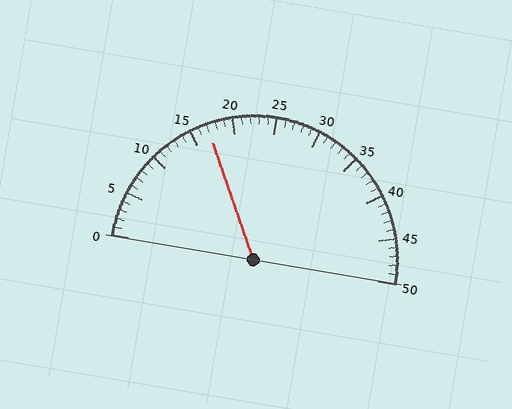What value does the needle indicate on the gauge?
The needle indicates approximately 17.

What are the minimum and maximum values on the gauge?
The gauge ranges from 0 to 50.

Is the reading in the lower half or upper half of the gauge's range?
The reading is in the lower half of the range (0 to 50).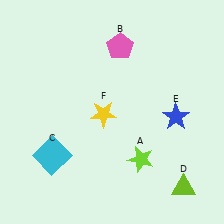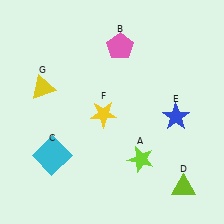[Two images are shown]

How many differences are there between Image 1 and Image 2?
There is 1 difference between the two images.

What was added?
A yellow triangle (G) was added in Image 2.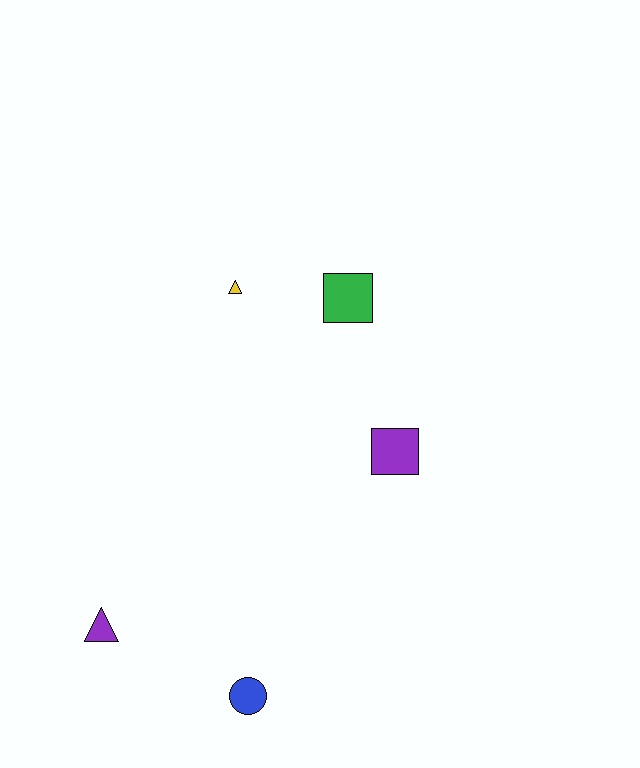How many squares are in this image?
There are 2 squares.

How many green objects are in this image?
There is 1 green object.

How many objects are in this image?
There are 5 objects.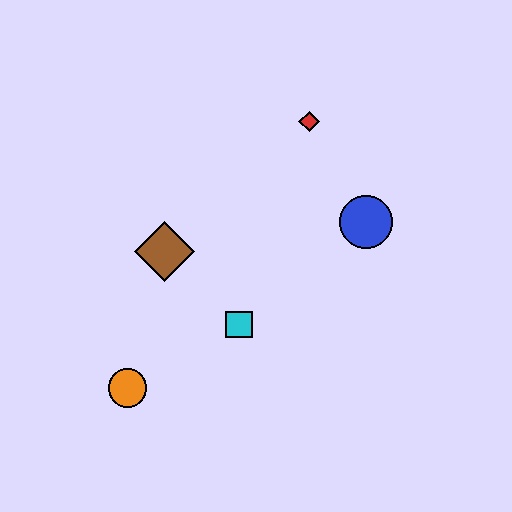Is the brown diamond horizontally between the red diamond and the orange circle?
Yes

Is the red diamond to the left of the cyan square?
No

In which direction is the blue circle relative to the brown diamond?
The blue circle is to the right of the brown diamond.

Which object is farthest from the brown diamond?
The blue circle is farthest from the brown diamond.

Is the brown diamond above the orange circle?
Yes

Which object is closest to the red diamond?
The blue circle is closest to the red diamond.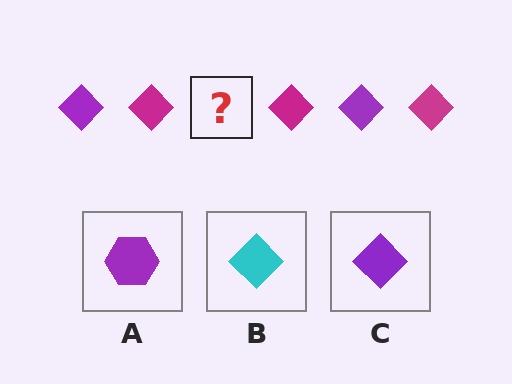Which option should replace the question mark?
Option C.